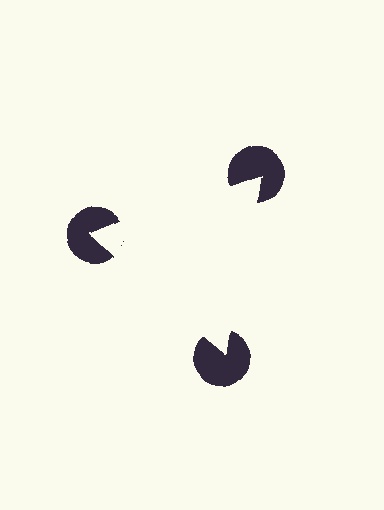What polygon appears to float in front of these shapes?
An illusory triangle — its edges are inferred from the aligned wedge cuts in the pac-man discs, not physically drawn.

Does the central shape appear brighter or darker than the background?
It typically appears slightly brighter than the background, even though no actual brightness change is drawn.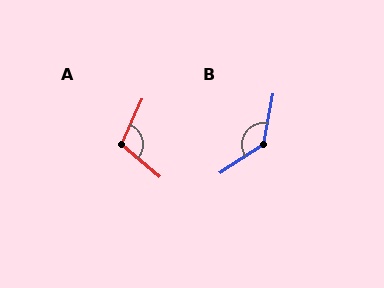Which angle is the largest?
B, at approximately 134 degrees.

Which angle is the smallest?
A, at approximately 105 degrees.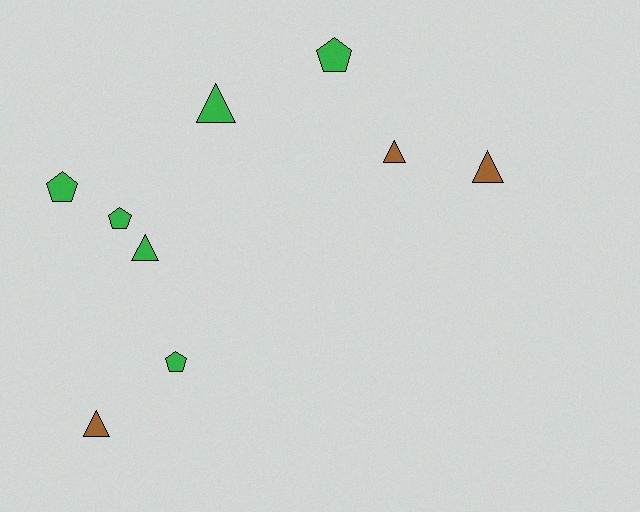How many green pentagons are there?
There are 4 green pentagons.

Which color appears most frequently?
Green, with 6 objects.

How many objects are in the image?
There are 9 objects.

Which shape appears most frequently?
Triangle, with 5 objects.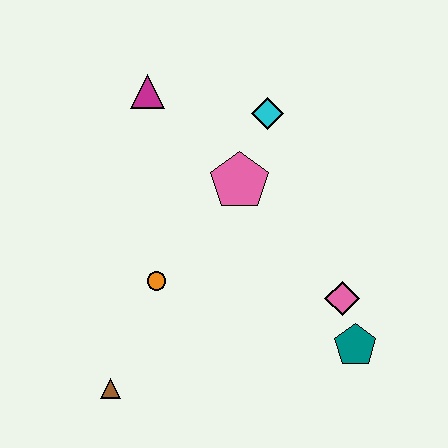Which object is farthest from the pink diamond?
The magenta triangle is farthest from the pink diamond.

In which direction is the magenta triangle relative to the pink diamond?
The magenta triangle is above the pink diamond.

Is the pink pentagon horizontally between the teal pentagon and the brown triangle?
Yes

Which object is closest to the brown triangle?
The orange circle is closest to the brown triangle.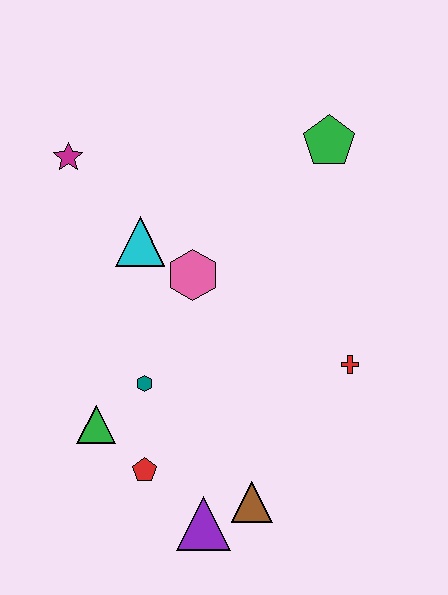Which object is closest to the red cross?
The brown triangle is closest to the red cross.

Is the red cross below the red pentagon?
No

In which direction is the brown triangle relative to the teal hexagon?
The brown triangle is below the teal hexagon.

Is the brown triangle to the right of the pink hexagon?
Yes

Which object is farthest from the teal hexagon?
The green pentagon is farthest from the teal hexagon.